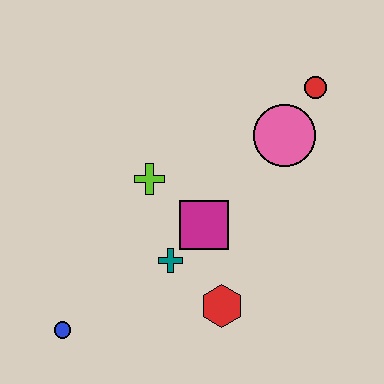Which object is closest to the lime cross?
The magenta square is closest to the lime cross.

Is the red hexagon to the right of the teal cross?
Yes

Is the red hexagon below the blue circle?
No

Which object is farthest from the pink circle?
The blue circle is farthest from the pink circle.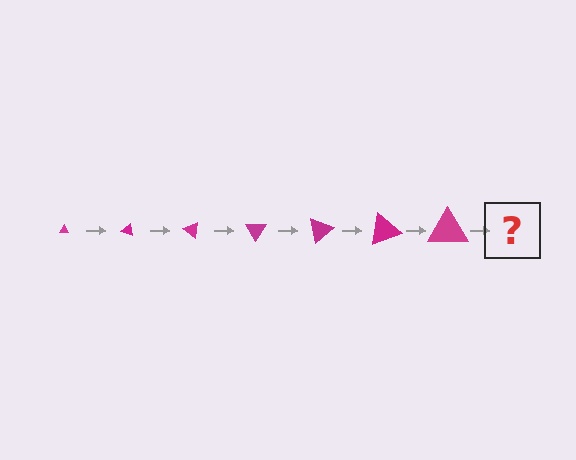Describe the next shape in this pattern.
It should be a triangle, larger than the previous one and rotated 140 degrees from the start.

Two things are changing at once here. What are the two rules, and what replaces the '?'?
The two rules are that the triangle grows larger each step and it rotates 20 degrees each step. The '?' should be a triangle, larger than the previous one and rotated 140 degrees from the start.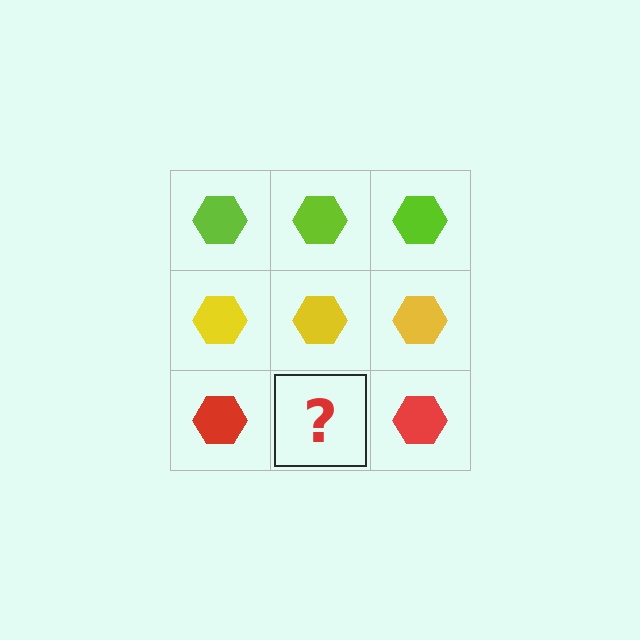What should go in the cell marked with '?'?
The missing cell should contain a red hexagon.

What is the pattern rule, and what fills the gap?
The rule is that each row has a consistent color. The gap should be filled with a red hexagon.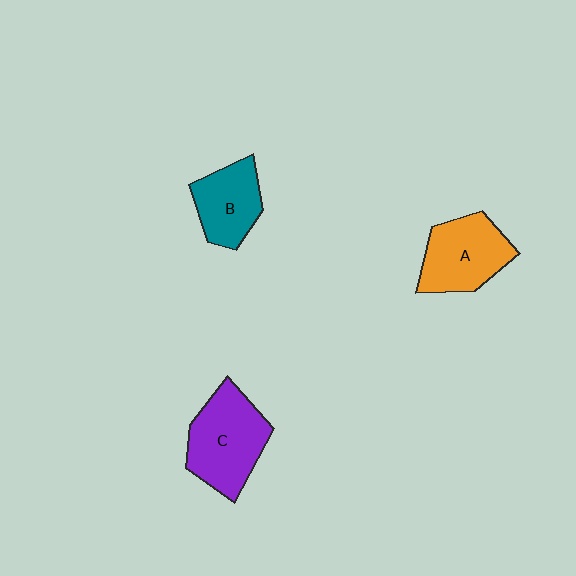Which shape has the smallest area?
Shape B (teal).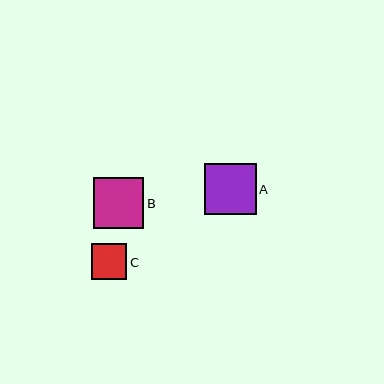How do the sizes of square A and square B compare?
Square A and square B are approximately the same size.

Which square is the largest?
Square A is the largest with a size of approximately 51 pixels.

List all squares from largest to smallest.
From largest to smallest: A, B, C.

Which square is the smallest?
Square C is the smallest with a size of approximately 36 pixels.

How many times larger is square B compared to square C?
Square B is approximately 1.4 times the size of square C.